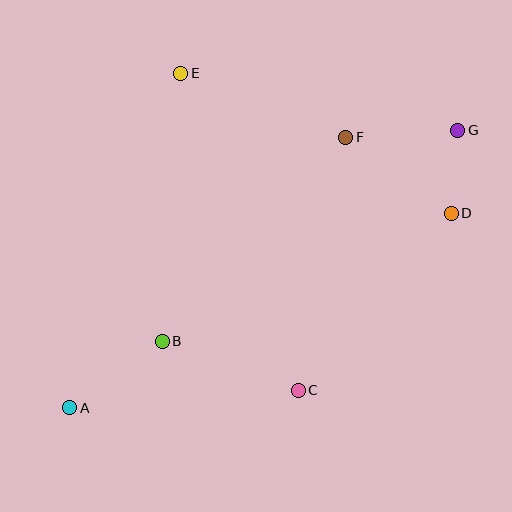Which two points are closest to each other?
Points D and G are closest to each other.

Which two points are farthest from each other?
Points A and G are farthest from each other.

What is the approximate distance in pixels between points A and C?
The distance between A and C is approximately 229 pixels.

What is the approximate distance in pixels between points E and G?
The distance between E and G is approximately 283 pixels.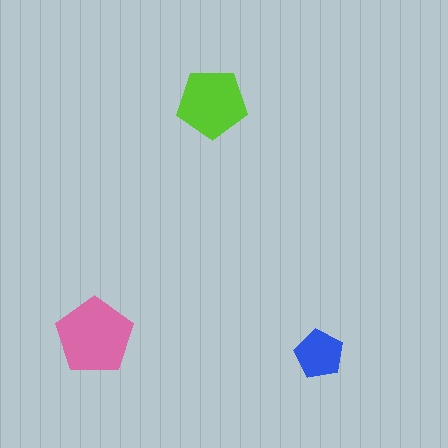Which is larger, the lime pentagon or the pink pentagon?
The pink one.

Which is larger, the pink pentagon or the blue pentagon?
The pink one.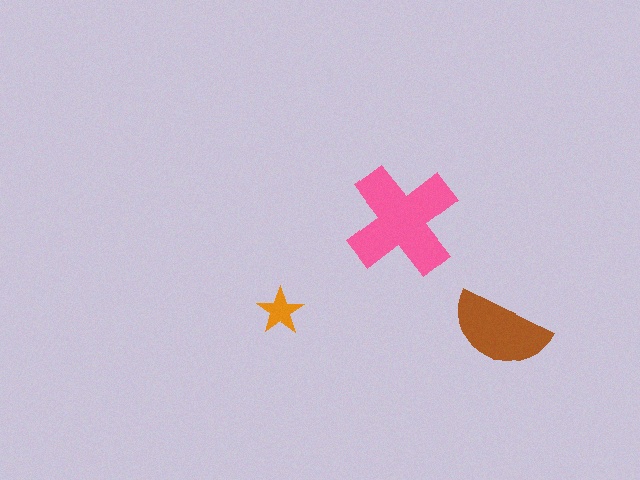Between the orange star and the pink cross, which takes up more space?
The pink cross.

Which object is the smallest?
The orange star.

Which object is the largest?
The pink cross.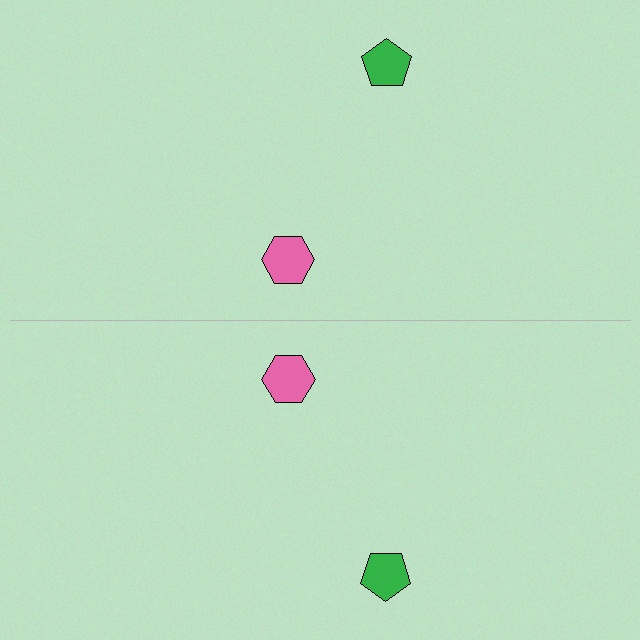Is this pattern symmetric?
Yes, this pattern has bilateral (reflection) symmetry.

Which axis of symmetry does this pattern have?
The pattern has a horizontal axis of symmetry running through the center of the image.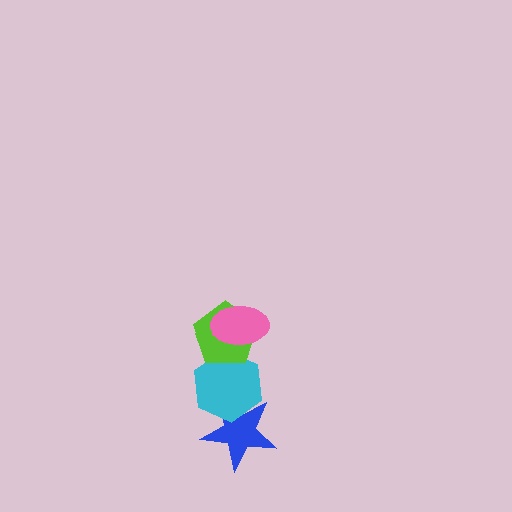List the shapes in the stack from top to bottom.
From top to bottom: the pink ellipse, the lime pentagon, the cyan hexagon, the blue star.